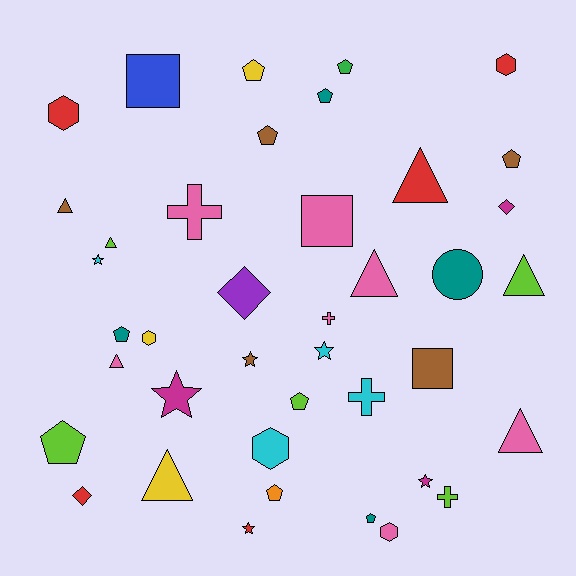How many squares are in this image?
There are 3 squares.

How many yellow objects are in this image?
There are 3 yellow objects.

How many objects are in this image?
There are 40 objects.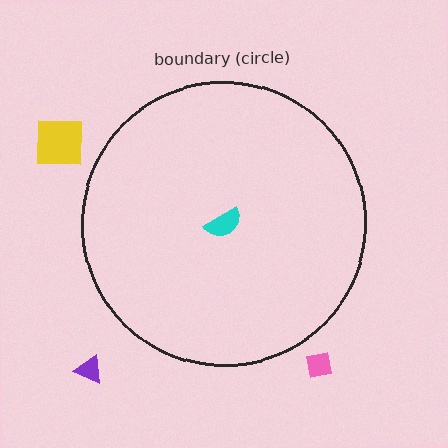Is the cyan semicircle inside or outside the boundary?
Inside.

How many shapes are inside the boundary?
1 inside, 3 outside.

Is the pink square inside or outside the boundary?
Outside.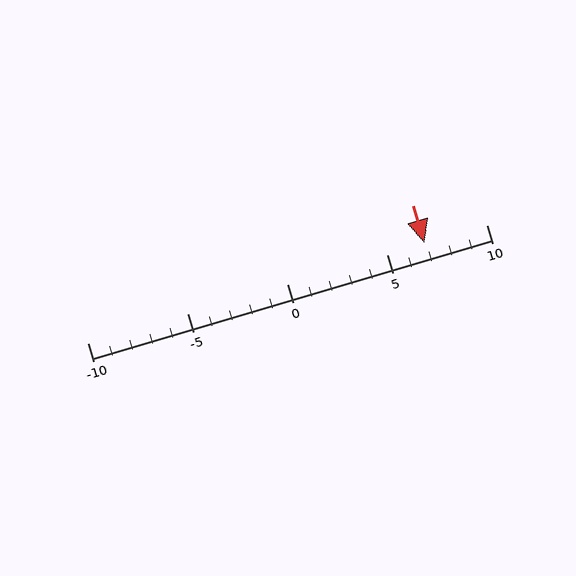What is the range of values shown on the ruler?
The ruler shows values from -10 to 10.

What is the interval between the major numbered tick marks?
The major tick marks are spaced 5 units apart.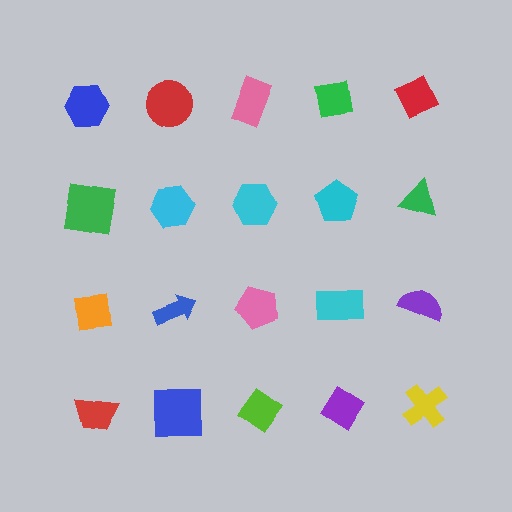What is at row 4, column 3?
A lime diamond.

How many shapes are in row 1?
5 shapes.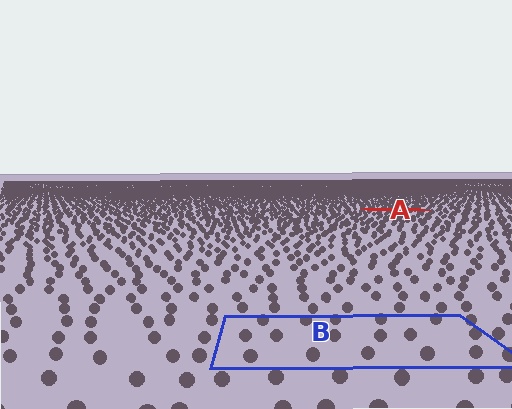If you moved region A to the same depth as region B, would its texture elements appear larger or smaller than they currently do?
They would appear larger. At a closer depth, the same texture elements are projected at a bigger on-screen size.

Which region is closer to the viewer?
Region B is closer. The texture elements there are larger and more spread out.